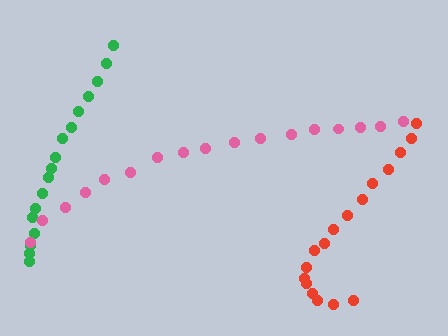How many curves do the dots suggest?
There are 3 distinct paths.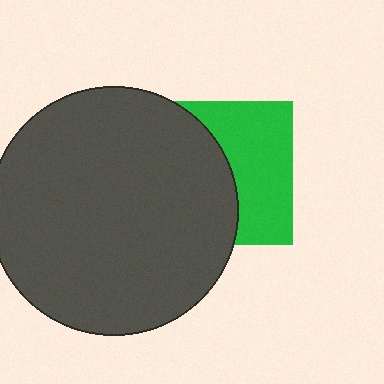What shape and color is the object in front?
The object in front is a dark gray circle.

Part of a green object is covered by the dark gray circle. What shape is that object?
It is a square.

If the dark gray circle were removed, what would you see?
You would see the complete green square.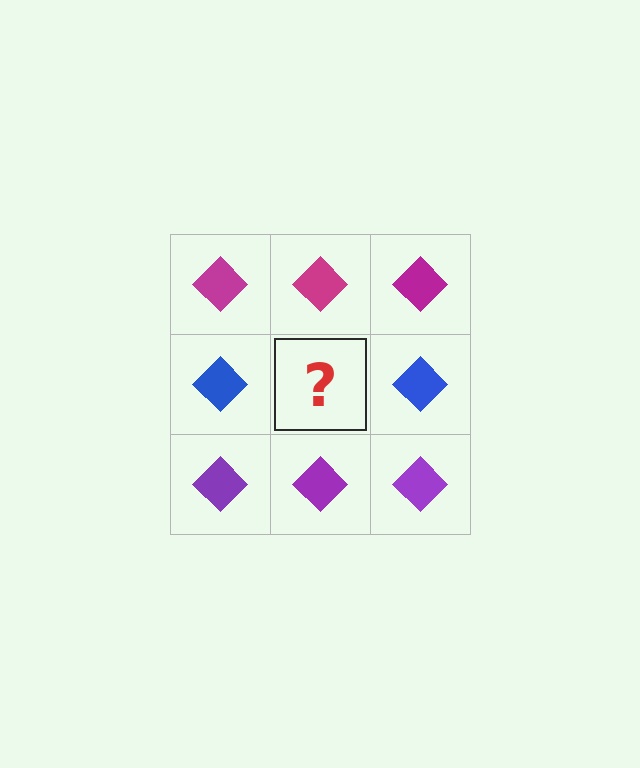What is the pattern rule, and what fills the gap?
The rule is that each row has a consistent color. The gap should be filled with a blue diamond.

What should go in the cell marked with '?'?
The missing cell should contain a blue diamond.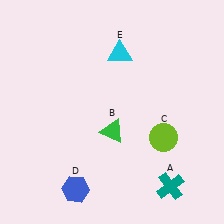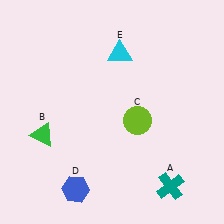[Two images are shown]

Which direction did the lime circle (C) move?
The lime circle (C) moved left.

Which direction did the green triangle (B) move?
The green triangle (B) moved left.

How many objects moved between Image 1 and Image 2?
2 objects moved between the two images.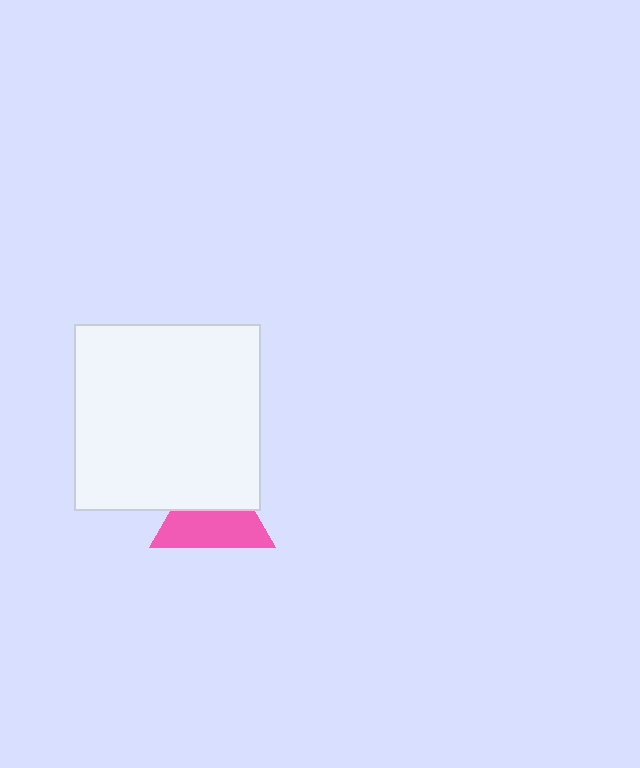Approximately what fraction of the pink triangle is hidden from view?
Roughly 45% of the pink triangle is hidden behind the white square.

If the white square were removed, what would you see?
You would see the complete pink triangle.